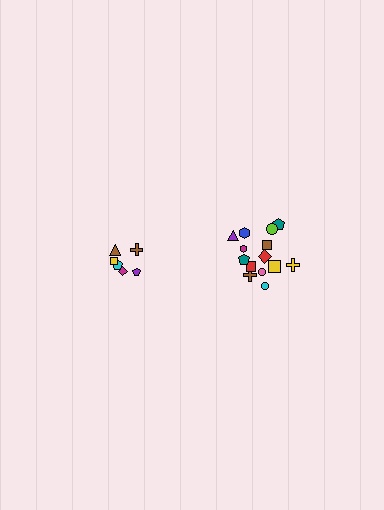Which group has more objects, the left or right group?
The right group.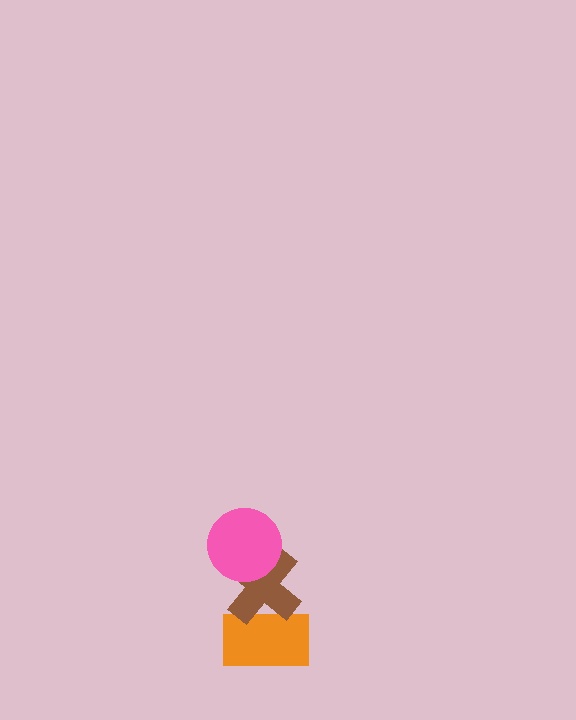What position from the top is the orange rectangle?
The orange rectangle is 3rd from the top.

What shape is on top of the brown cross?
The pink circle is on top of the brown cross.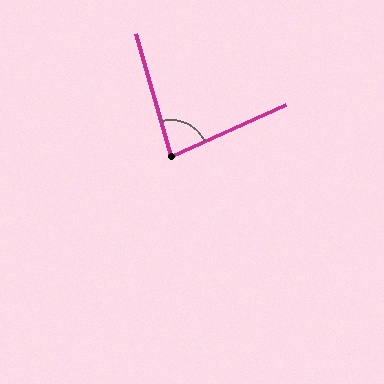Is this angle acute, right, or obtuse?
It is acute.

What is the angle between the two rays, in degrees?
Approximately 81 degrees.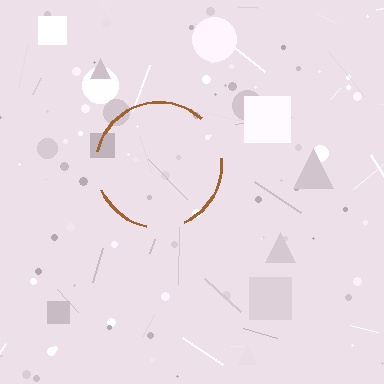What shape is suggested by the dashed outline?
The dashed outline suggests a circle.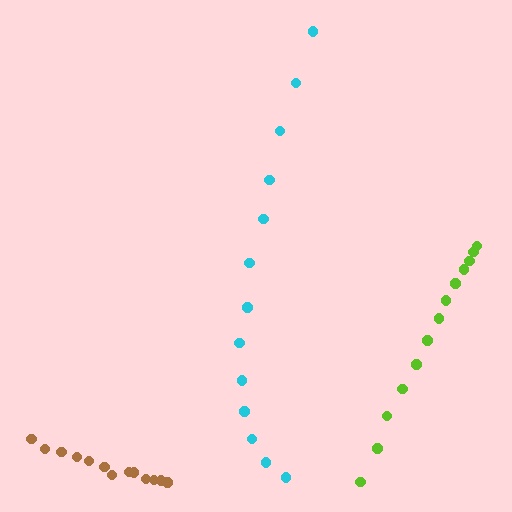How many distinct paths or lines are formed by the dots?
There are 3 distinct paths.